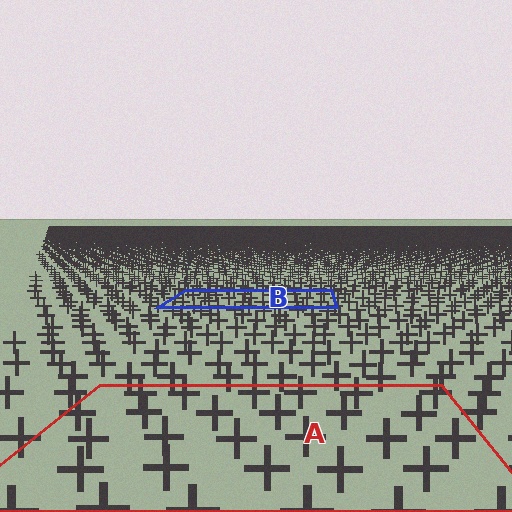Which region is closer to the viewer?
Region A is closer. The texture elements there are larger and more spread out.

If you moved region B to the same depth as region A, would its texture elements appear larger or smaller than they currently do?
They would appear larger. At a closer depth, the same texture elements are projected at a bigger on-screen size.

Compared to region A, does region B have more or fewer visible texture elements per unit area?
Region B has more texture elements per unit area — they are packed more densely because it is farther away.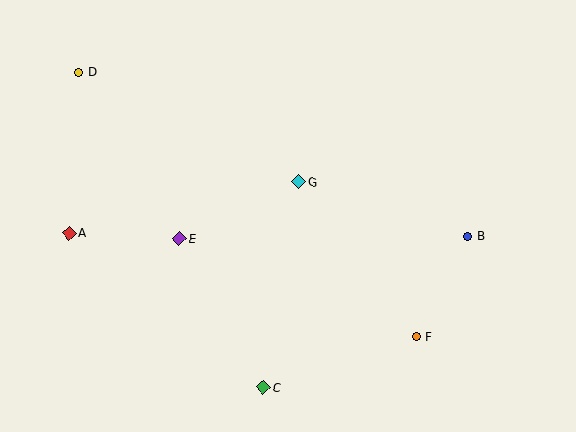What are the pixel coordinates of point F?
Point F is at (416, 337).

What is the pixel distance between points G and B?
The distance between G and B is 178 pixels.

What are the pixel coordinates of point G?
Point G is at (298, 182).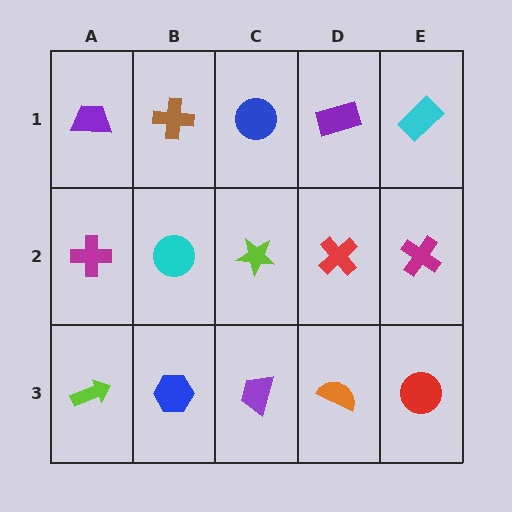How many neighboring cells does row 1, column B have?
3.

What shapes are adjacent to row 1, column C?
A lime star (row 2, column C), a brown cross (row 1, column B), a purple rectangle (row 1, column D).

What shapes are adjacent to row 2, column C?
A blue circle (row 1, column C), a purple trapezoid (row 3, column C), a cyan circle (row 2, column B), a red cross (row 2, column D).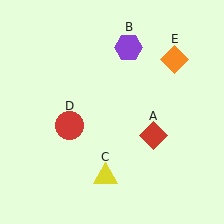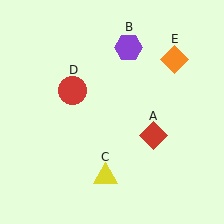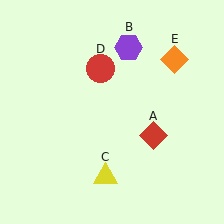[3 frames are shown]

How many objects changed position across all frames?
1 object changed position: red circle (object D).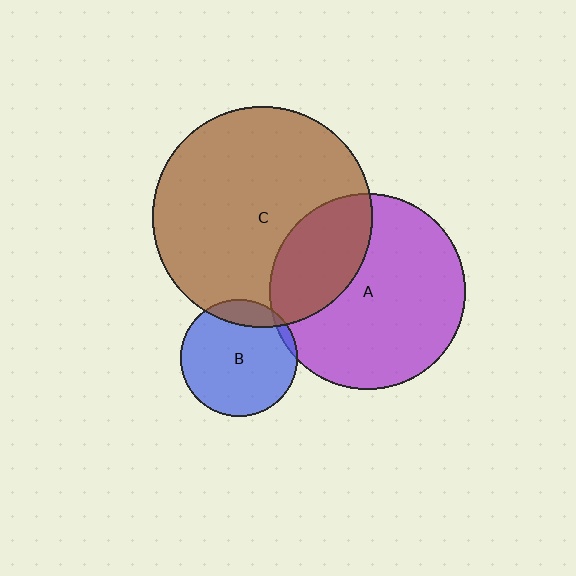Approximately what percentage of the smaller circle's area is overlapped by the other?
Approximately 5%.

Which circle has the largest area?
Circle C (brown).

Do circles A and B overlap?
Yes.